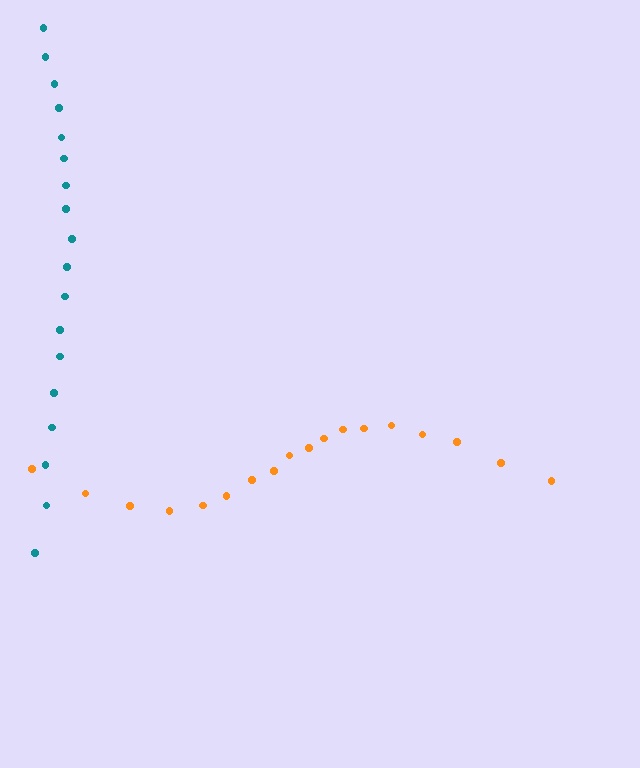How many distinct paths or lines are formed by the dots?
There are 2 distinct paths.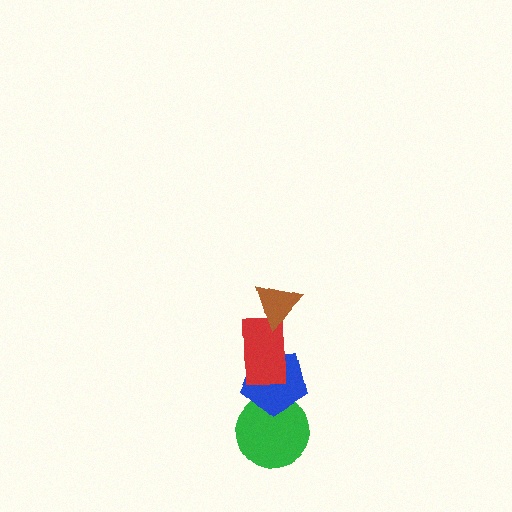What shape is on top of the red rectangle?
The brown triangle is on top of the red rectangle.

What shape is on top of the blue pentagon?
The red rectangle is on top of the blue pentagon.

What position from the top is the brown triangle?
The brown triangle is 1st from the top.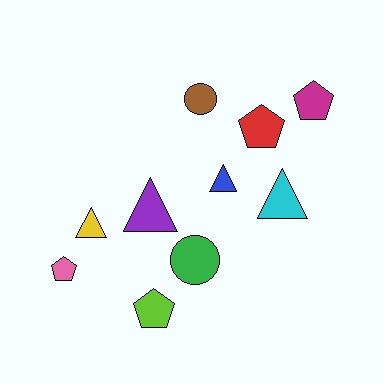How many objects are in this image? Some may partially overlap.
There are 10 objects.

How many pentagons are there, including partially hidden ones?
There are 4 pentagons.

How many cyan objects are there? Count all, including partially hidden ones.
There is 1 cyan object.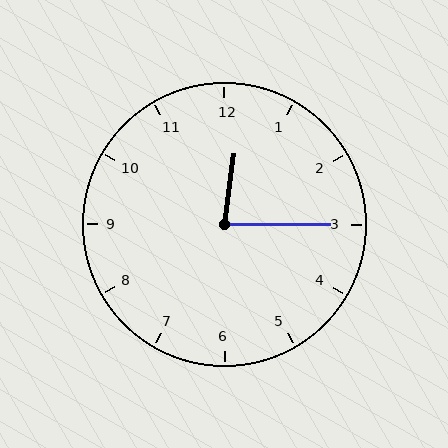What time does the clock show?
12:15.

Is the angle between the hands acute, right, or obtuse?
It is acute.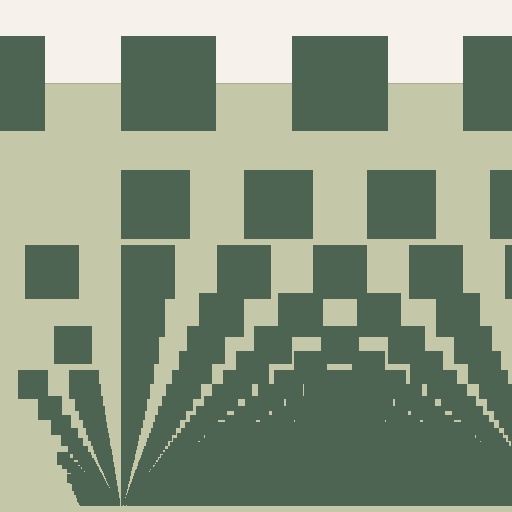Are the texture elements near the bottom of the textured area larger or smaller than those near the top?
Smaller. The gradient is inverted — elements near the bottom are smaller and denser.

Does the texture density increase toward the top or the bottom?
Density increases toward the bottom.